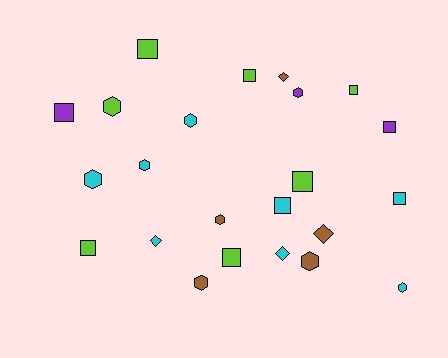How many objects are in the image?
There are 23 objects.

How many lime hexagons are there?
There is 1 lime hexagon.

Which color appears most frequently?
Cyan, with 8 objects.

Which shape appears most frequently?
Square, with 10 objects.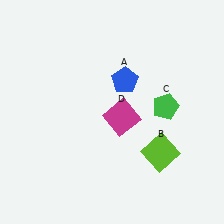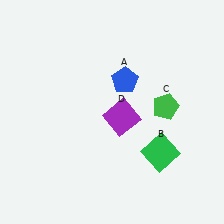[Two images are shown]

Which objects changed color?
B changed from lime to green. D changed from magenta to purple.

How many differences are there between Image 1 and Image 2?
There are 2 differences between the two images.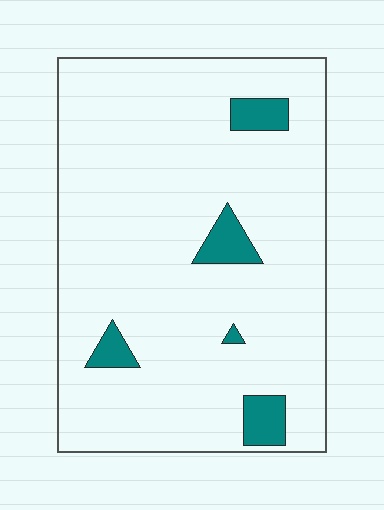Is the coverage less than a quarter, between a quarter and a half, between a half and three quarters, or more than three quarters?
Less than a quarter.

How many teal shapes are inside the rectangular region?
5.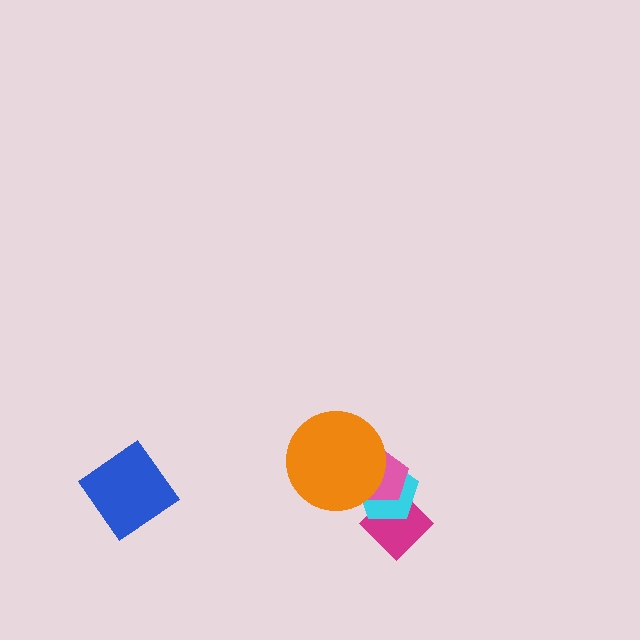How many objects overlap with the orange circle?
2 objects overlap with the orange circle.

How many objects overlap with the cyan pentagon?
3 objects overlap with the cyan pentagon.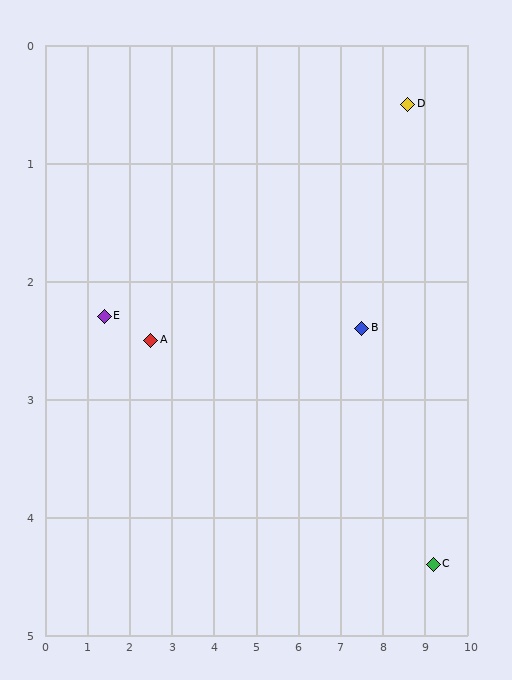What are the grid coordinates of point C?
Point C is at approximately (9.2, 4.4).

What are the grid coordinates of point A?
Point A is at approximately (2.5, 2.5).